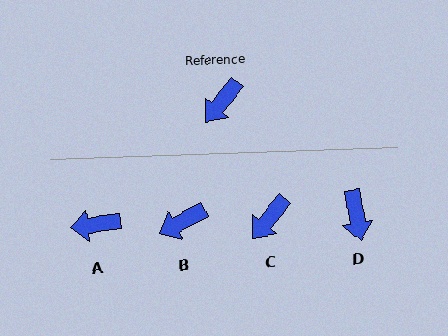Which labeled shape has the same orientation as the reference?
C.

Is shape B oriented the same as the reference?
No, it is off by about 23 degrees.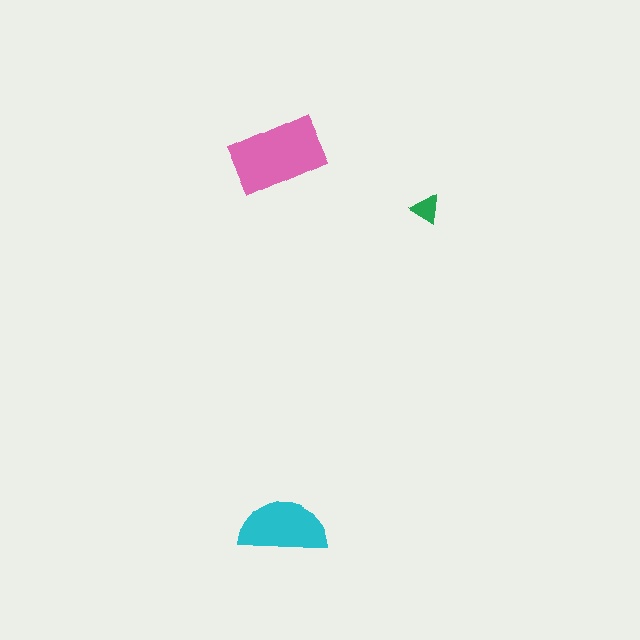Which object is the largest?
The pink rectangle.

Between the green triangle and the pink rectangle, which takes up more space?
The pink rectangle.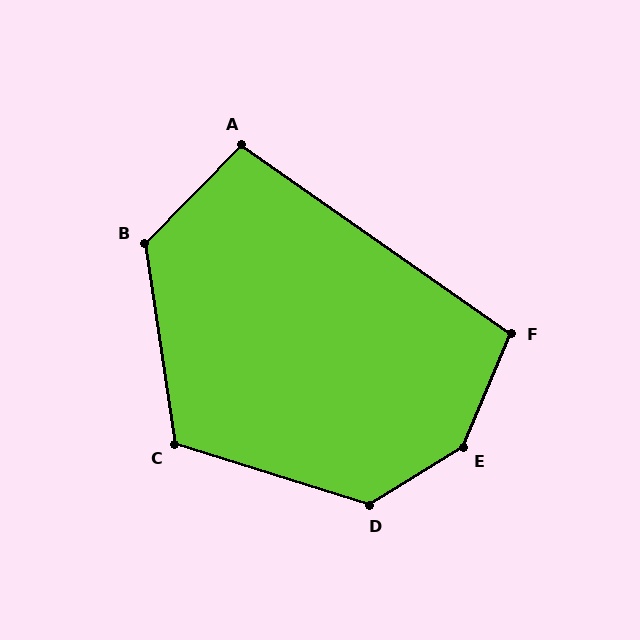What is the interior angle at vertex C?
Approximately 116 degrees (obtuse).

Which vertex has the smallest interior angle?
A, at approximately 100 degrees.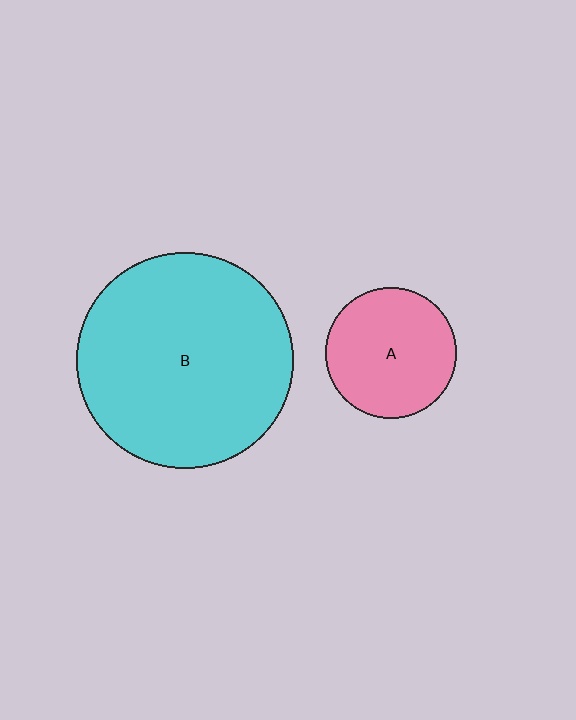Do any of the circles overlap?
No, none of the circles overlap.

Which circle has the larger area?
Circle B (cyan).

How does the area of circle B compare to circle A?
Approximately 2.7 times.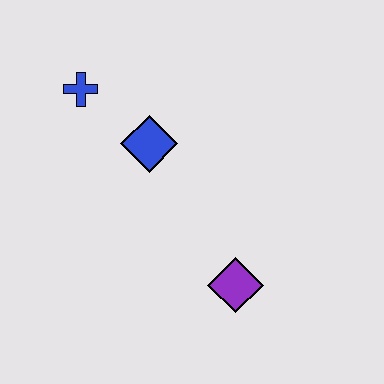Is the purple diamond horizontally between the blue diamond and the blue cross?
No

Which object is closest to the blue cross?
The blue diamond is closest to the blue cross.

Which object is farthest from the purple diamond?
The blue cross is farthest from the purple diamond.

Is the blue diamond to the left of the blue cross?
No